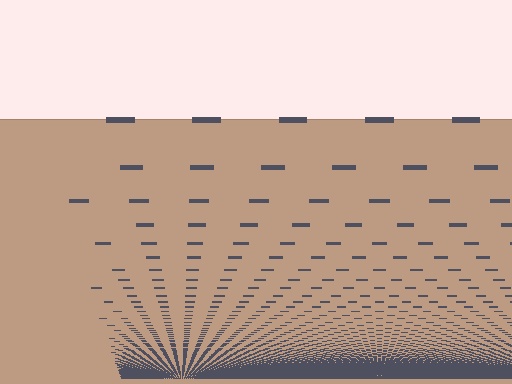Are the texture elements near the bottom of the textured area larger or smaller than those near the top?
Smaller. The gradient is inverted — elements near the bottom are smaller and denser.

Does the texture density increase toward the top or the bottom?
Density increases toward the bottom.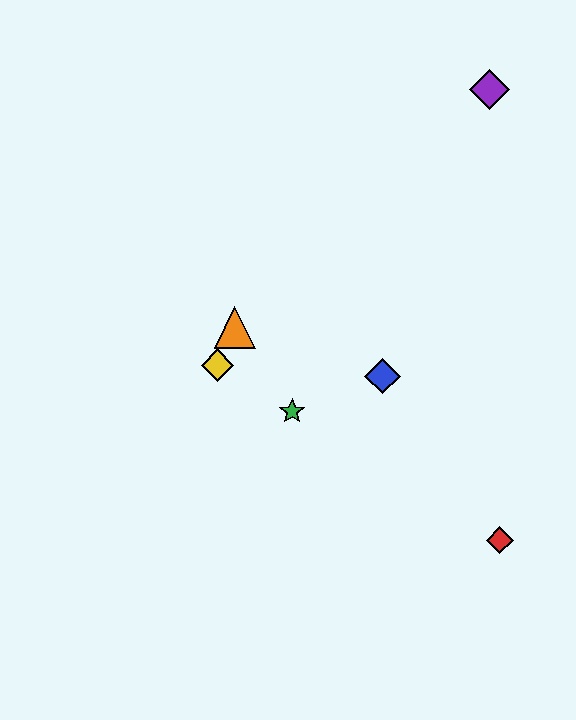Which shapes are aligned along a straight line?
The red diamond, the green star, the yellow diamond are aligned along a straight line.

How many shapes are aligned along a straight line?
3 shapes (the red diamond, the green star, the yellow diamond) are aligned along a straight line.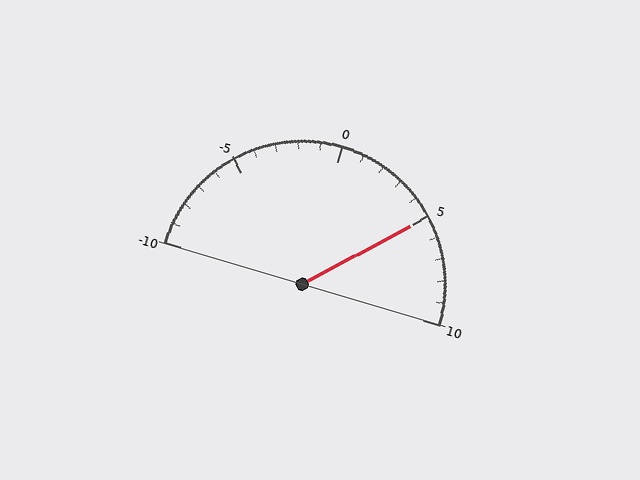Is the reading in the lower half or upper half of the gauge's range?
The reading is in the upper half of the range (-10 to 10).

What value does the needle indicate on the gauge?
The needle indicates approximately 5.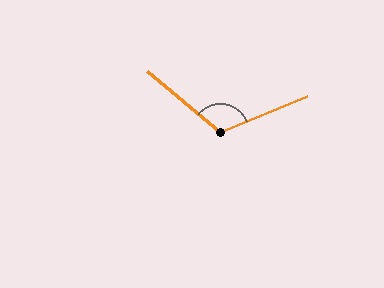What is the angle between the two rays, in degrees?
Approximately 118 degrees.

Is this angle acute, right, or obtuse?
It is obtuse.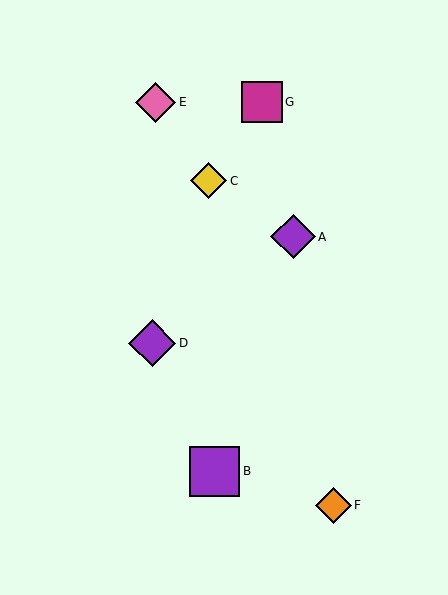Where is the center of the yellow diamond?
The center of the yellow diamond is at (209, 181).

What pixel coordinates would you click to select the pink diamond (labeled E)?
Click at (155, 102) to select the pink diamond E.